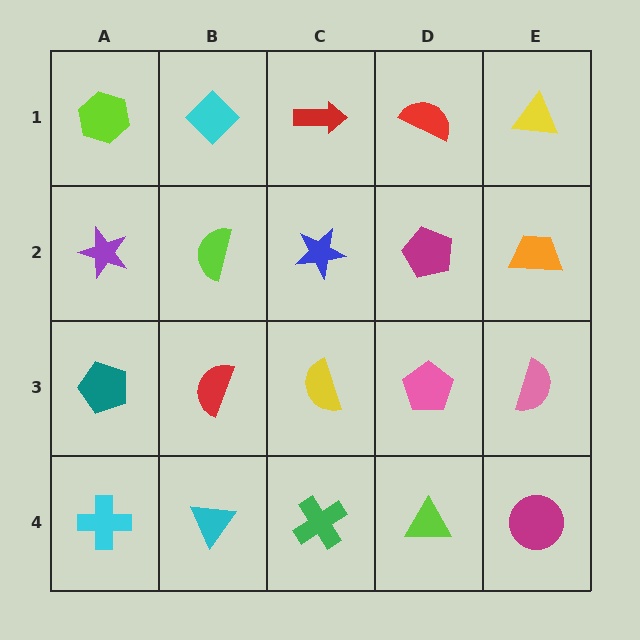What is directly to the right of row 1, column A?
A cyan diamond.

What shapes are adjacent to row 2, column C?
A red arrow (row 1, column C), a yellow semicircle (row 3, column C), a lime semicircle (row 2, column B), a magenta pentagon (row 2, column D).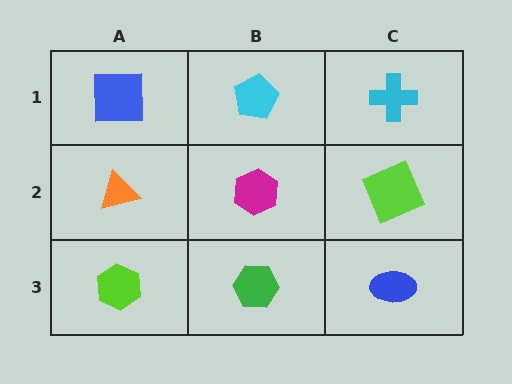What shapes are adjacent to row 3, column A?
An orange triangle (row 2, column A), a green hexagon (row 3, column B).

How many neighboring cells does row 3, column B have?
3.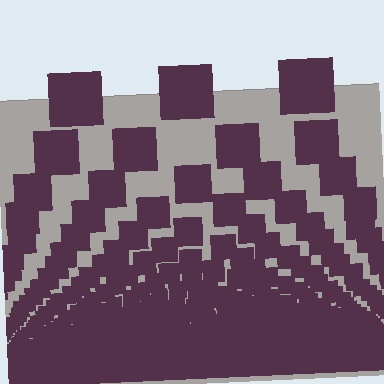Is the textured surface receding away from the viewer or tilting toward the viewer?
The surface appears to tilt toward the viewer. Texture elements get larger and sparser toward the top.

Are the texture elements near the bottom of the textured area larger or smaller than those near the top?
Smaller. The gradient is inverted — elements near the bottom are smaller and denser.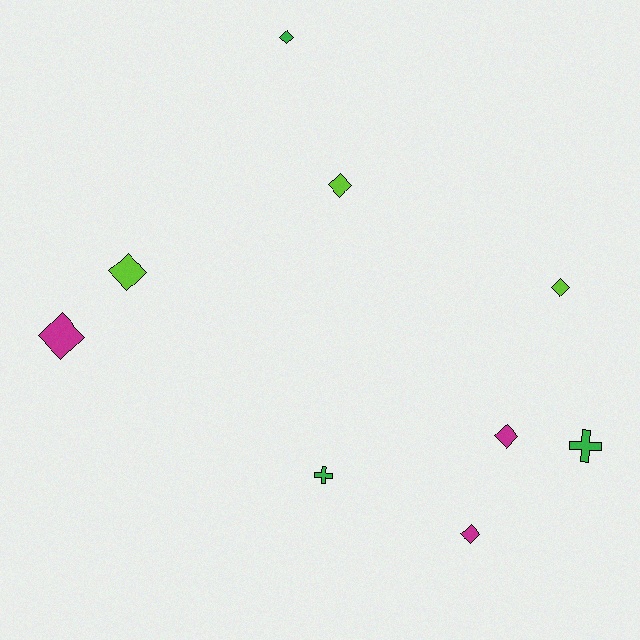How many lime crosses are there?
There are no lime crosses.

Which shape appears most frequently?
Diamond, with 7 objects.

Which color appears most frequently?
Green, with 3 objects.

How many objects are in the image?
There are 9 objects.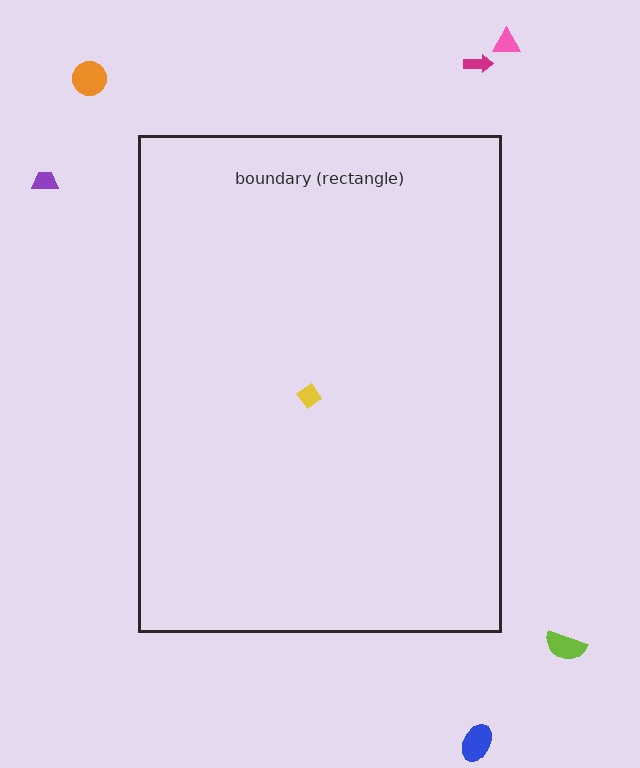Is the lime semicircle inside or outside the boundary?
Outside.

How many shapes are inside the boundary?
1 inside, 6 outside.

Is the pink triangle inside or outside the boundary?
Outside.